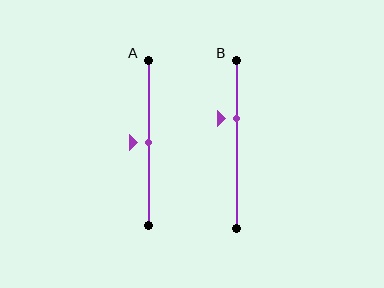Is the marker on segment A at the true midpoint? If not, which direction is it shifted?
Yes, the marker on segment A is at the true midpoint.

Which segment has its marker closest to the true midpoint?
Segment A has its marker closest to the true midpoint.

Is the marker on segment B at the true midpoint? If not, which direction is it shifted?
No, the marker on segment B is shifted upward by about 15% of the segment length.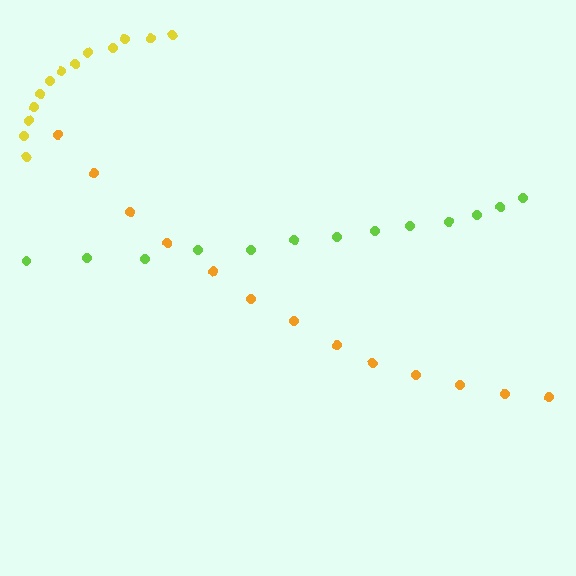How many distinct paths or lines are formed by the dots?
There are 3 distinct paths.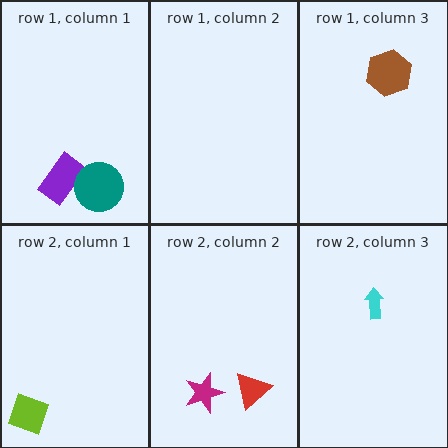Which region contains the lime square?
The row 2, column 1 region.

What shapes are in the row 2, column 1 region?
The lime square.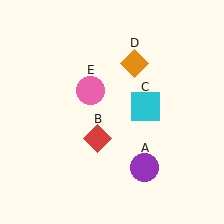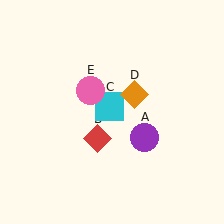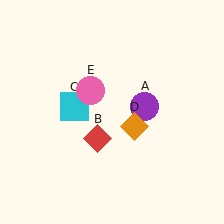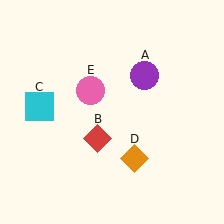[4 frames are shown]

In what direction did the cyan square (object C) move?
The cyan square (object C) moved left.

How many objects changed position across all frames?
3 objects changed position: purple circle (object A), cyan square (object C), orange diamond (object D).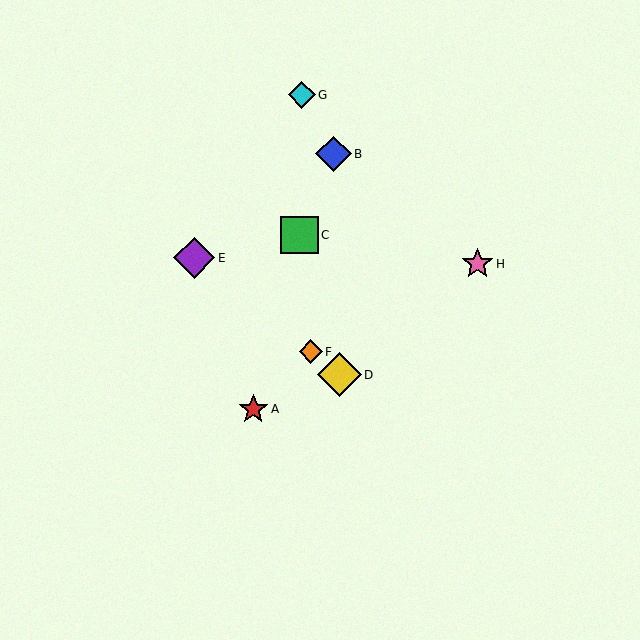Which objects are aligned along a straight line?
Objects D, E, F are aligned along a straight line.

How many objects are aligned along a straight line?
3 objects (D, E, F) are aligned along a straight line.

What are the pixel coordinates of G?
Object G is at (302, 95).